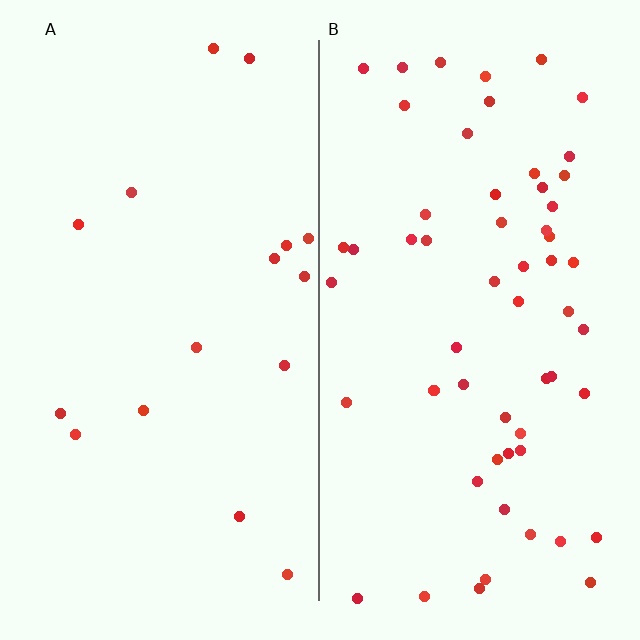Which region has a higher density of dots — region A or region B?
B (the right).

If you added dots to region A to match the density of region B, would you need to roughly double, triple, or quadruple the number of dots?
Approximately quadruple.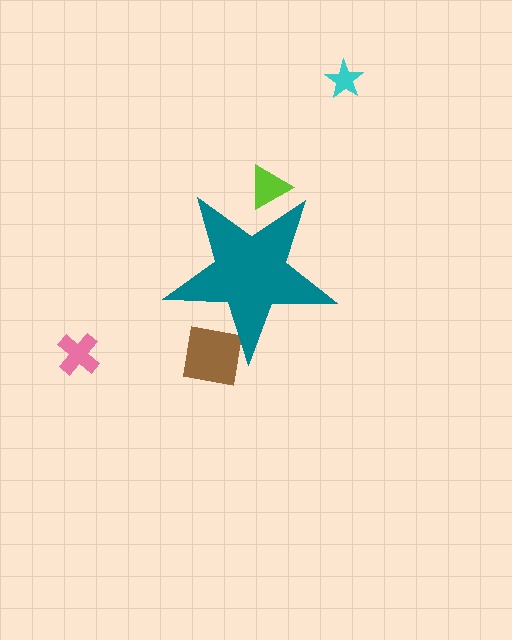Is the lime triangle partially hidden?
Yes, the lime triangle is partially hidden behind the teal star.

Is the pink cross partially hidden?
No, the pink cross is fully visible.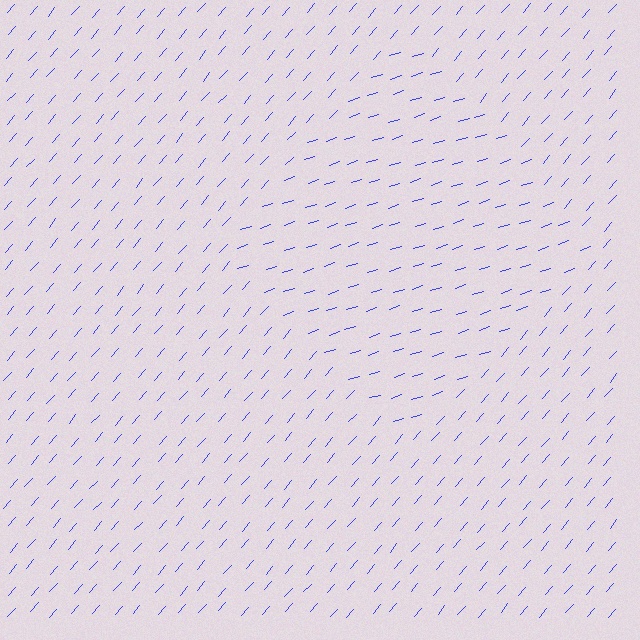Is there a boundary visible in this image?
Yes, there is a texture boundary formed by a change in line orientation.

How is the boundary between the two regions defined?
The boundary is defined purely by a change in line orientation (approximately 31 degrees difference). All lines are the same color and thickness.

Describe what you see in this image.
The image is filled with small blue line segments. A diamond region in the image has lines oriented differently from the surrounding lines, creating a visible texture boundary.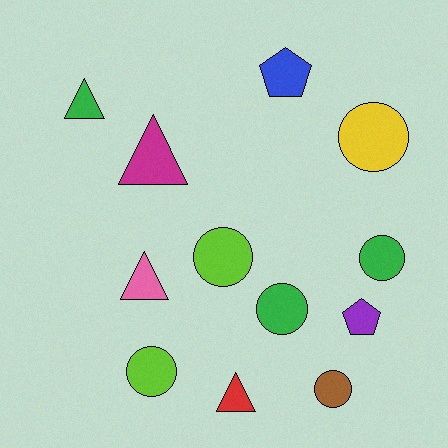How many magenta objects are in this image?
There is 1 magenta object.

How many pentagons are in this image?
There are 2 pentagons.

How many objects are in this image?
There are 12 objects.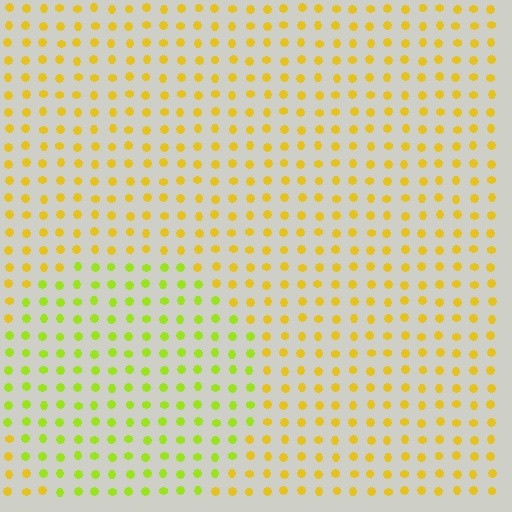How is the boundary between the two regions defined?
The boundary is defined purely by a slight shift in hue (about 33 degrees). Spacing, size, and orientation are identical on both sides.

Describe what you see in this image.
The image is filled with small yellow elements in a uniform arrangement. A circle-shaped region is visible where the elements are tinted to a slightly different hue, forming a subtle color boundary.